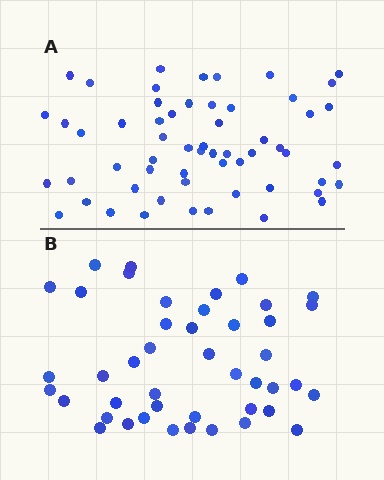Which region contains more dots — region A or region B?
Region A (the top region) has more dots.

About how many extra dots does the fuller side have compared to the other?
Region A has approximately 15 more dots than region B.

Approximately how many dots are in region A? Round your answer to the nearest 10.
About 60 dots. (The exact count is 58, which rounds to 60.)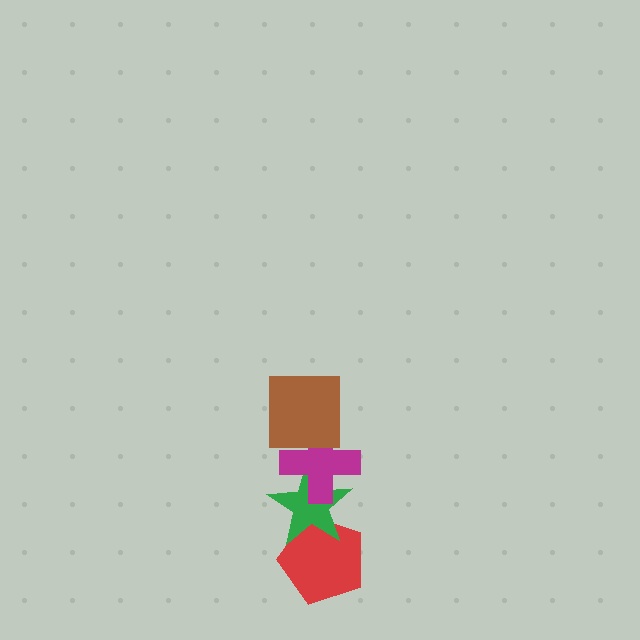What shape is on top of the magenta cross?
The brown square is on top of the magenta cross.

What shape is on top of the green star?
The magenta cross is on top of the green star.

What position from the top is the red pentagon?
The red pentagon is 4th from the top.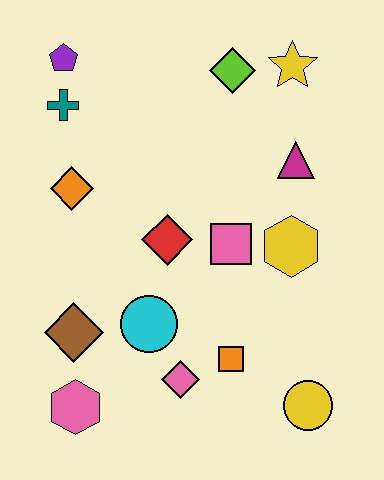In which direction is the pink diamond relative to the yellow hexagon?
The pink diamond is below the yellow hexagon.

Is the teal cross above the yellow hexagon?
Yes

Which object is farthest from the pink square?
The purple pentagon is farthest from the pink square.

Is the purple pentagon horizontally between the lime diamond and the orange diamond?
No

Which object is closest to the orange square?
The pink diamond is closest to the orange square.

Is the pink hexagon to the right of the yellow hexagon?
No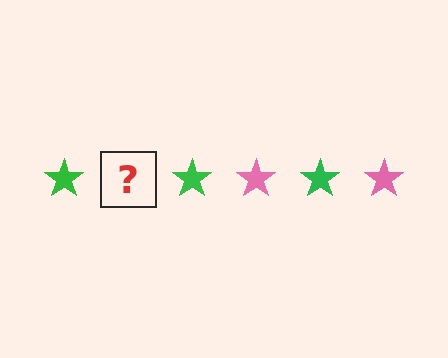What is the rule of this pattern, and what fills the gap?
The rule is that the pattern cycles through green, pink stars. The gap should be filled with a pink star.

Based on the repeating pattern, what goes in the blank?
The blank should be a pink star.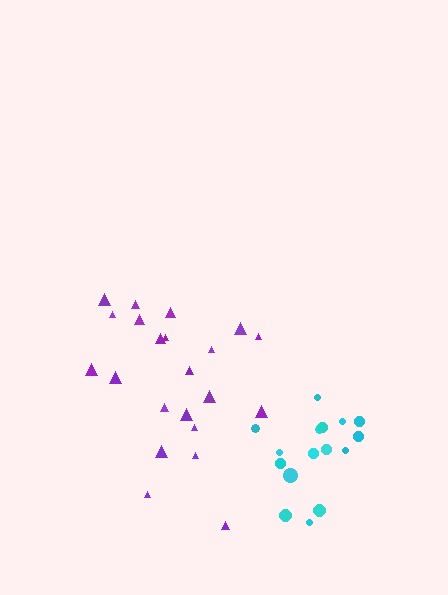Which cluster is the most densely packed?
Cyan.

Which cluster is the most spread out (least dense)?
Purple.